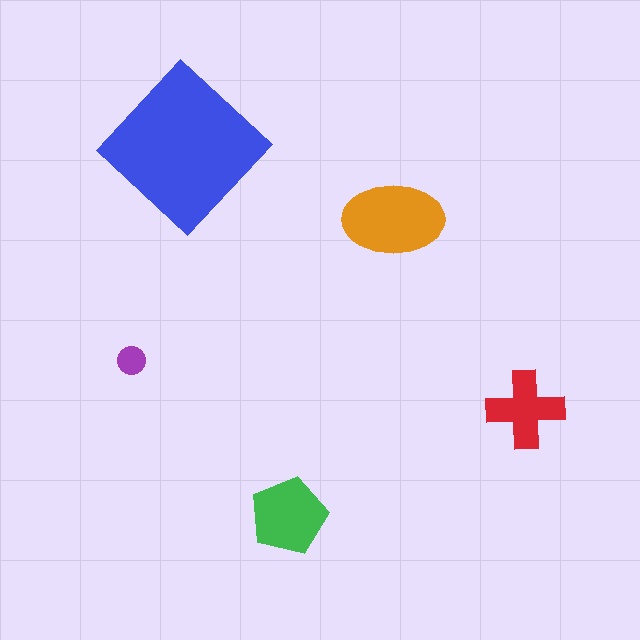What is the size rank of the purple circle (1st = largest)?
5th.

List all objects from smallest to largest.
The purple circle, the red cross, the green pentagon, the orange ellipse, the blue diamond.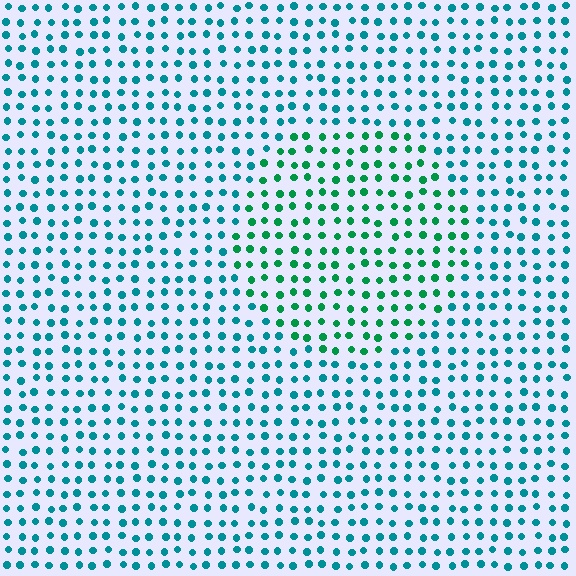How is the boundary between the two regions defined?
The boundary is defined purely by a slight shift in hue (about 36 degrees). Spacing, size, and orientation are identical on both sides.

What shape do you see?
I see a circle.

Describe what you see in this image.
The image is filled with small teal elements in a uniform arrangement. A circle-shaped region is visible where the elements are tinted to a slightly different hue, forming a subtle color boundary.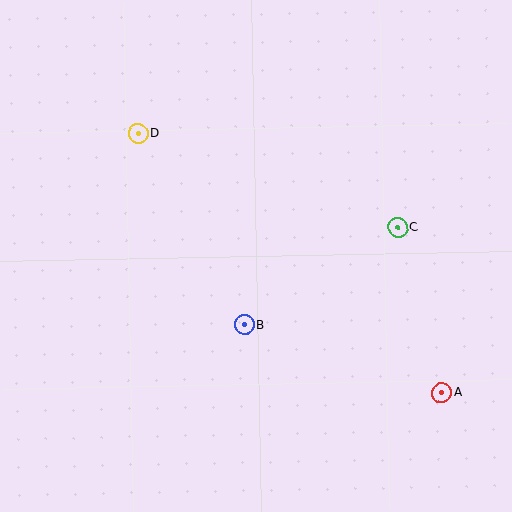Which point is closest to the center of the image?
Point B at (245, 325) is closest to the center.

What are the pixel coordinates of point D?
Point D is at (138, 134).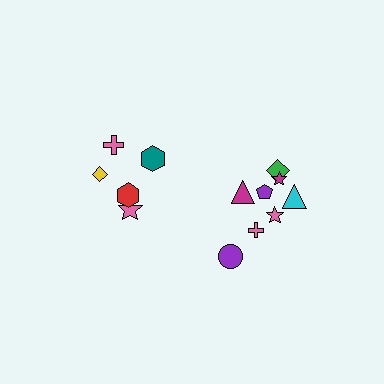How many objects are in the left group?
There are 5 objects.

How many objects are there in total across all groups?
There are 13 objects.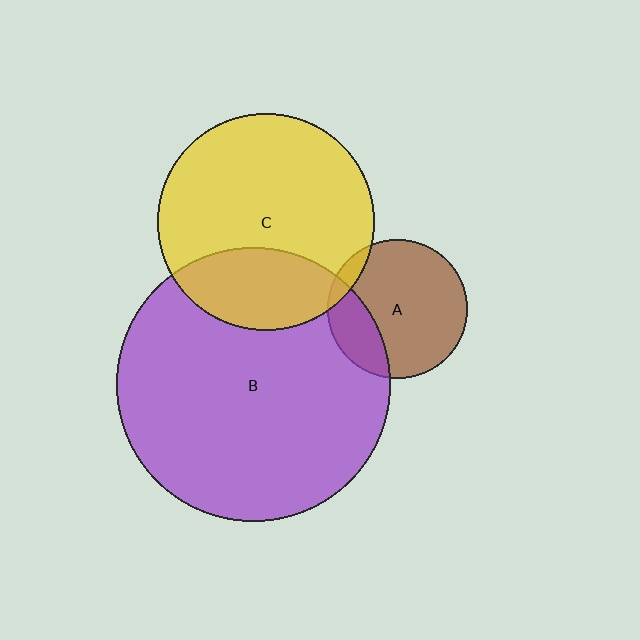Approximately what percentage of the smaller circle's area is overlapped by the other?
Approximately 10%.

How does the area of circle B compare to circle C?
Approximately 1.6 times.